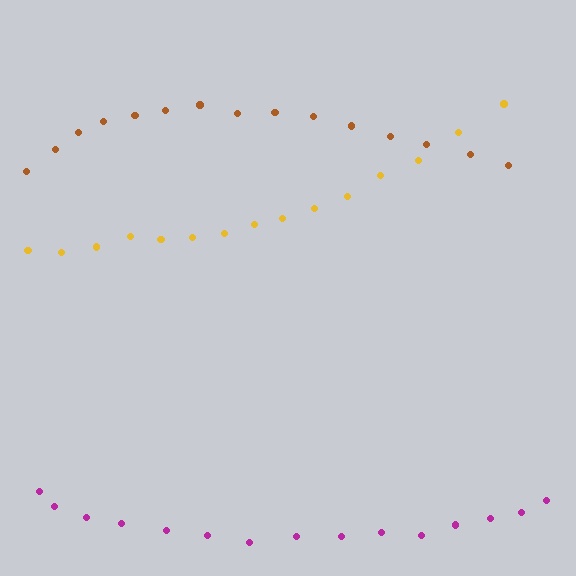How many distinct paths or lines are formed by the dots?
There are 3 distinct paths.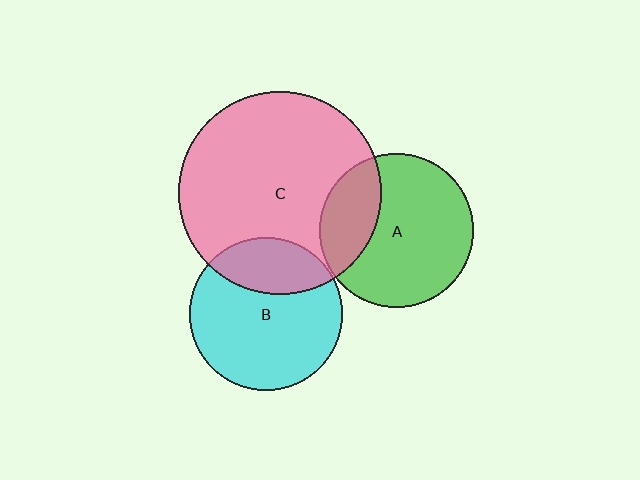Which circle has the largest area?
Circle C (pink).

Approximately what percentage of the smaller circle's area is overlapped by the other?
Approximately 25%.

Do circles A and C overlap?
Yes.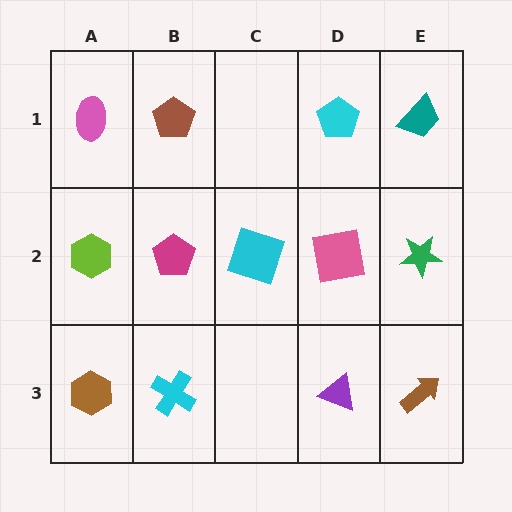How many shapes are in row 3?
4 shapes.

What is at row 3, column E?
A brown arrow.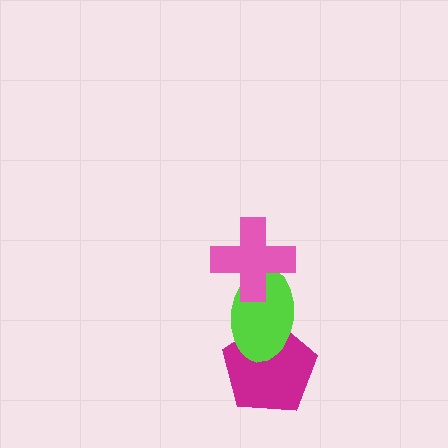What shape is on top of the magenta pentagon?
The lime ellipse is on top of the magenta pentagon.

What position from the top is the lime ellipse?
The lime ellipse is 2nd from the top.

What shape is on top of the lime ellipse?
The pink cross is on top of the lime ellipse.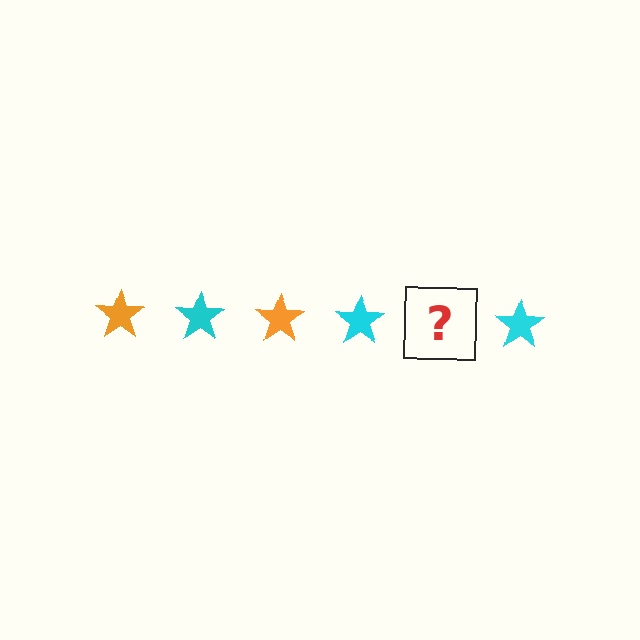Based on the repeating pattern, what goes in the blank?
The blank should be an orange star.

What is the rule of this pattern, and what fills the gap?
The rule is that the pattern cycles through orange, cyan stars. The gap should be filled with an orange star.